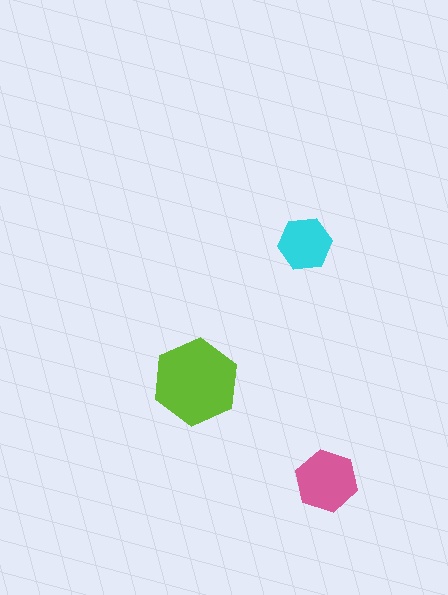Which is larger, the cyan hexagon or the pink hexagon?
The pink one.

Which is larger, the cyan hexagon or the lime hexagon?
The lime one.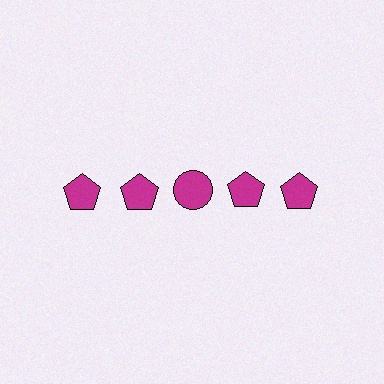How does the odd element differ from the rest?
It has a different shape: circle instead of pentagon.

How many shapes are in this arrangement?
There are 5 shapes arranged in a grid pattern.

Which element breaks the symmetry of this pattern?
The magenta circle in the top row, center column breaks the symmetry. All other shapes are magenta pentagons.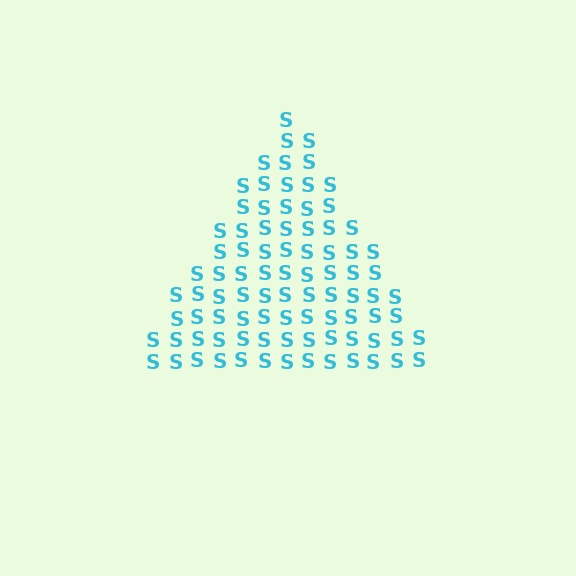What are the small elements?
The small elements are letter S's.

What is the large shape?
The large shape is a triangle.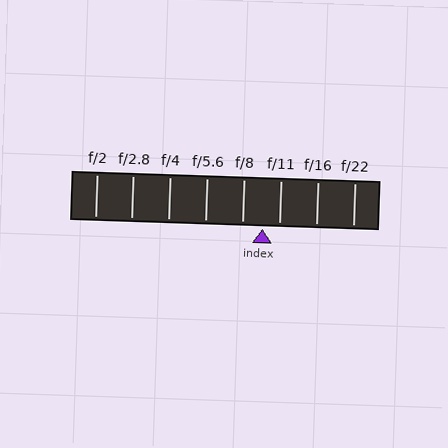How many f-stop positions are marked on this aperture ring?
There are 8 f-stop positions marked.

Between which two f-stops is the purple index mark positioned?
The index mark is between f/8 and f/11.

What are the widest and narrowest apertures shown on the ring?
The widest aperture shown is f/2 and the narrowest is f/22.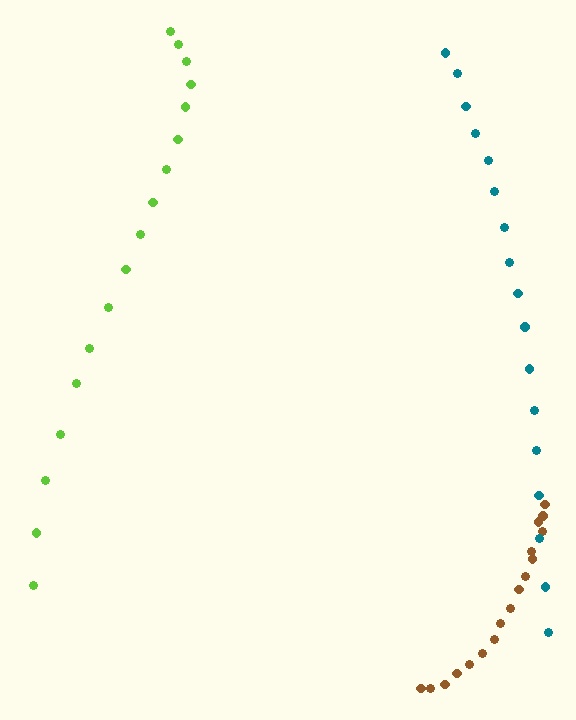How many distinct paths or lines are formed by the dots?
There are 3 distinct paths.